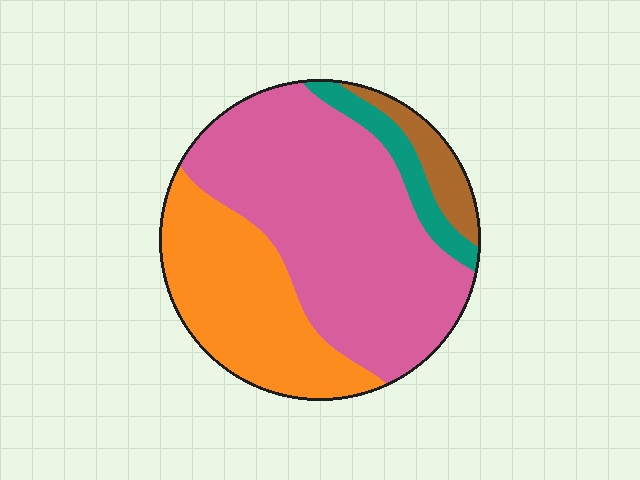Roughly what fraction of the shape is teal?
Teal takes up about one tenth (1/10) of the shape.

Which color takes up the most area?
Pink, at roughly 55%.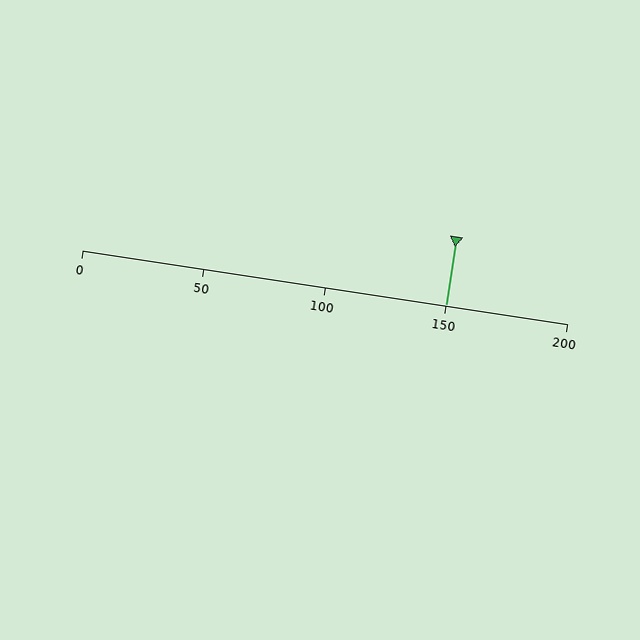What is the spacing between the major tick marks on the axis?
The major ticks are spaced 50 apart.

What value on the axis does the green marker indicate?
The marker indicates approximately 150.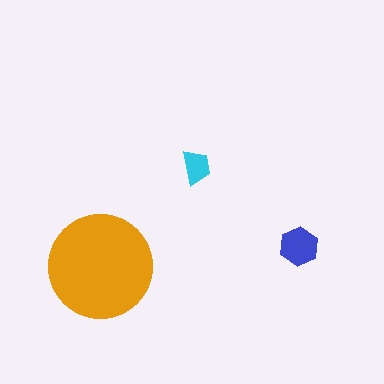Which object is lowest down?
The orange circle is bottommost.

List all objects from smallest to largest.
The cyan trapezoid, the blue hexagon, the orange circle.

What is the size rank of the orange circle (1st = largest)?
1st.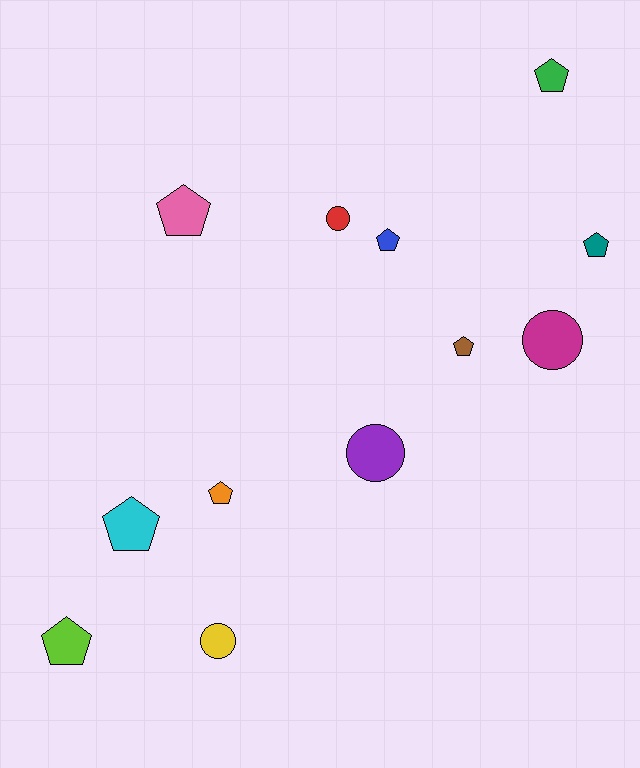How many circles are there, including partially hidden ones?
There are 4 circles.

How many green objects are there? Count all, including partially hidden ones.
There is 1 green object.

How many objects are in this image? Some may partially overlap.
There are 12 objects.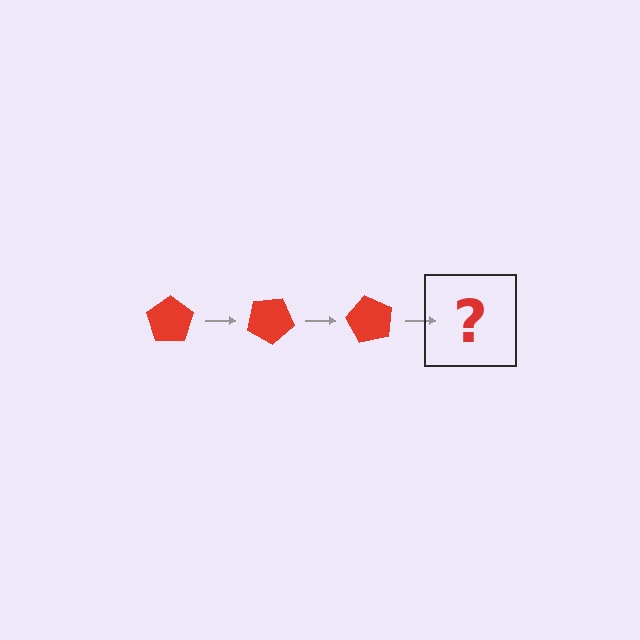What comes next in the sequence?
The next element should be a red pentagon rotated 90 degrees.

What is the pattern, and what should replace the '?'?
The pattern is that the pentagon rotates 30 degrees each step. The '?' should be a red pentagon rotated 90 degrees.